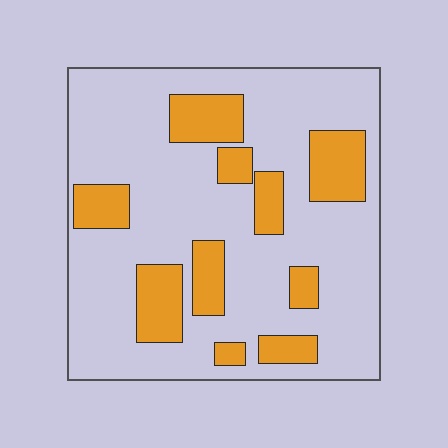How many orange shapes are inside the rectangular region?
10.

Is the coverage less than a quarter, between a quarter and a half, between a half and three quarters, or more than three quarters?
Less than a quarter.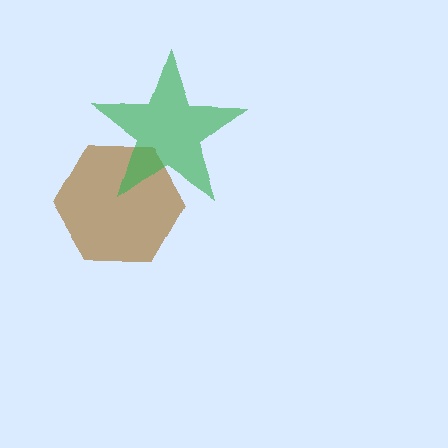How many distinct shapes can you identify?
There are 2 distinct shapes: a brown hexagon, a green star.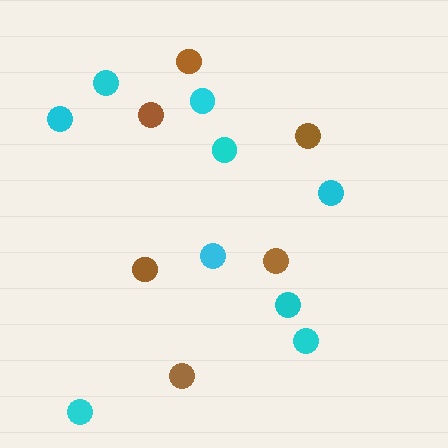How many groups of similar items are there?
There are 2 groups: one group of cyan circles (9) and one group of brown circles (6).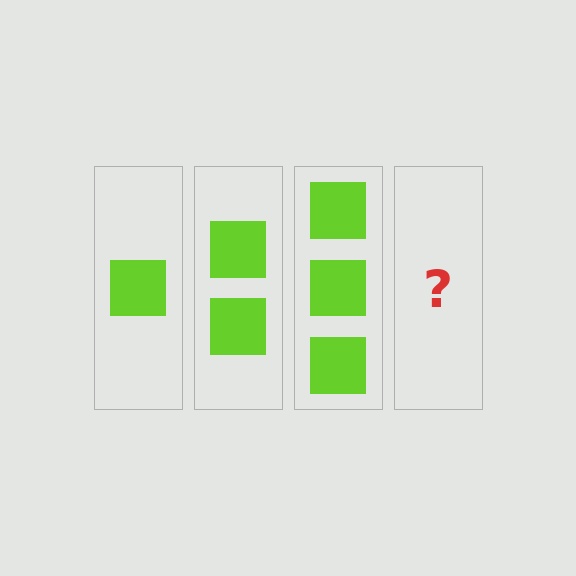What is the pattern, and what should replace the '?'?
The pattern is that each step adds one more square. The '?' should be 4 squares.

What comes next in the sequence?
The next element should be 4 squares.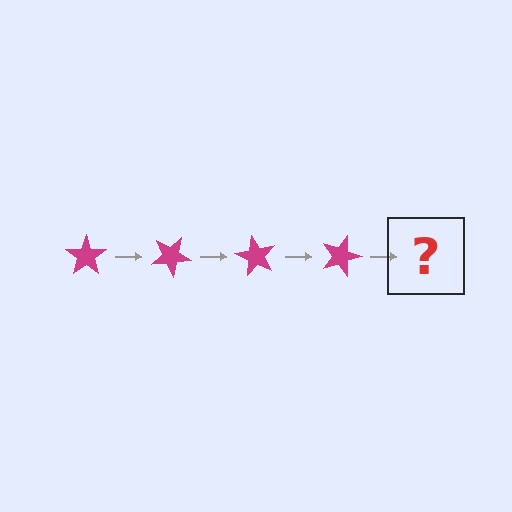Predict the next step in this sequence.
The next step is a magenta star rotated 120 degrees.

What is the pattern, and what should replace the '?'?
The pattern is that the star rotates 30 degrees each step. The '?' should be a magenta star rotated 120 degrees.